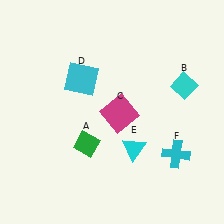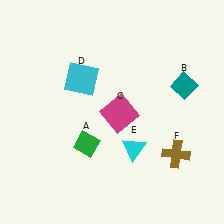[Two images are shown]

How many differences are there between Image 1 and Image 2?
There are 2 differences between the two images.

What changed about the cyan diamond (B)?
In Image 1, B is cyan. In Image 2, it changed to teal.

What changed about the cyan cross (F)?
In Image 1, F is cyan. In Image 2, it changed to brown.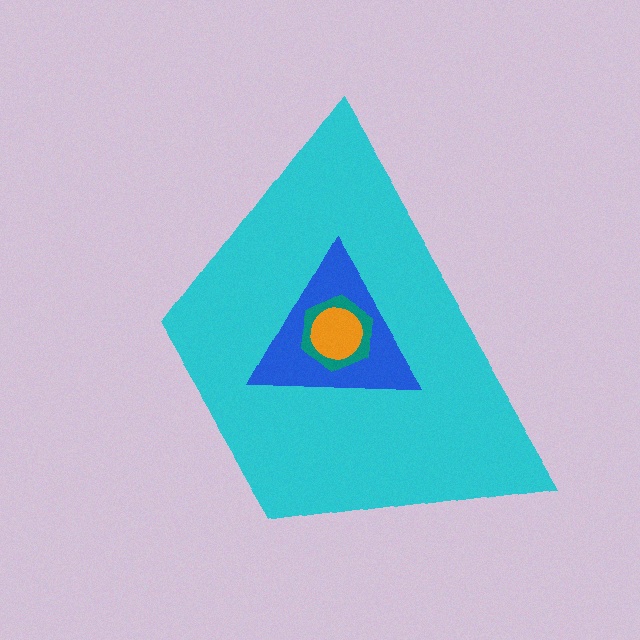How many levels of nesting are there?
4.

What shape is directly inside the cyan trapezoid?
The blue triangle.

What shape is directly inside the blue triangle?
The teal hexagon.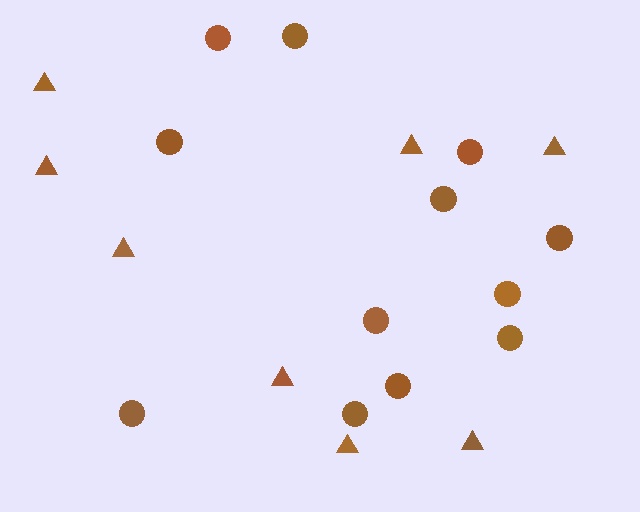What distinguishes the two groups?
There are 2 groups: one group of triangles (8) and one group of circles (12).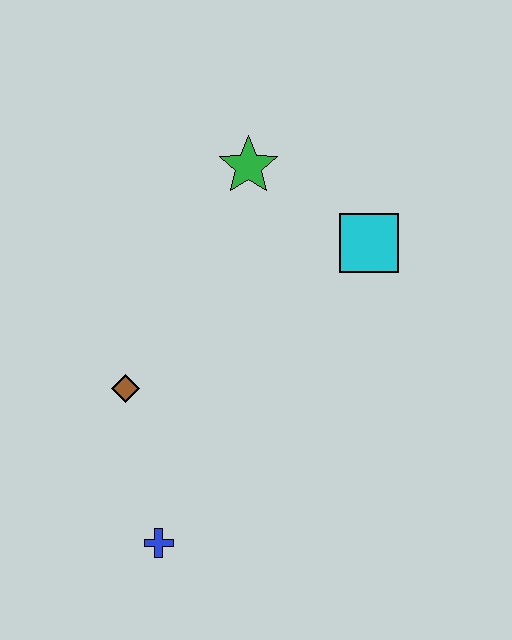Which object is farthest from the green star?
The blue cross is farthest from the green star.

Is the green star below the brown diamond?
No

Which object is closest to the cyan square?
The green star is closest to the cyan square.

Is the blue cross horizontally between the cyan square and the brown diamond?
Yes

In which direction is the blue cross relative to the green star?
The blue cross is below the green star.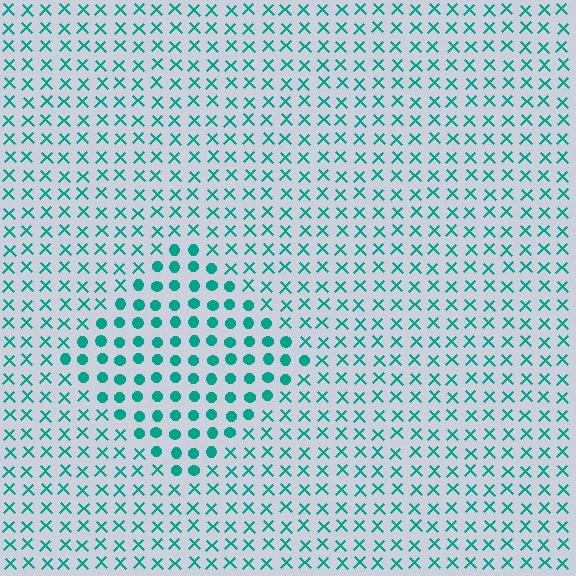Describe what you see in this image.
The image is filled with small teal elements arranged in a uniform grid. A diamond-shaped region contains circles, while the surrounding area contains X marks. The boundary is defined purely by the change in element shape.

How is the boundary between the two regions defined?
The boundary is defined by a change in element shape: circles inside vs. X marks outside. All elements share the same color and spacing.